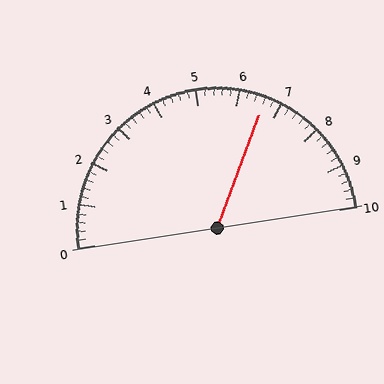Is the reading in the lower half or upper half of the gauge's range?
The reading is in the upper half of the range (0 to 10).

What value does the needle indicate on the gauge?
The needle indicates approximately 6.6.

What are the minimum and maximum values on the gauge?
The gauge ranges from 0 to 10.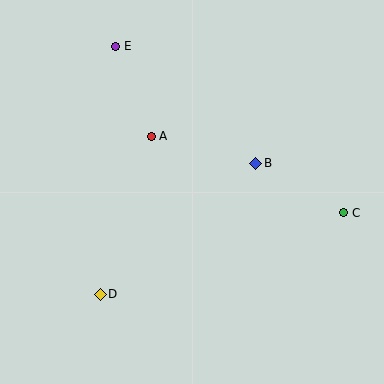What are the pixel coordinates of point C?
Point C is at (344, 213).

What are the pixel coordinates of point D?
Point D is at (100, 294).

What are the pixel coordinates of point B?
Point B is at (256, 163).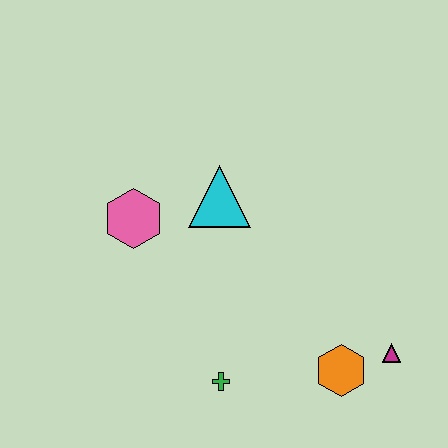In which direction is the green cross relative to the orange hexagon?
The green cross is to the left of the orange hexagon.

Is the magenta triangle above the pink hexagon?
No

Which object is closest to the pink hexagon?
The cyan triangle is closest to the pink hexagon.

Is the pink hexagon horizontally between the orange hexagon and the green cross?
No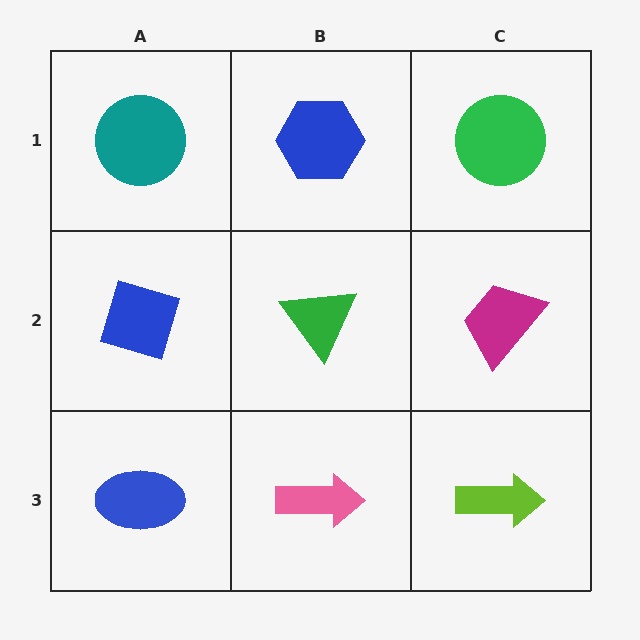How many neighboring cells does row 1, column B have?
3.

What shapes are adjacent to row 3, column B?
A green triangle (row 2, column B), a blue ellipse (row 3, column A), a lime arrow (row 3, column C).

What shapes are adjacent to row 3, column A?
A blue diamond (row 2, column A), a pink arrow (row 3, column B).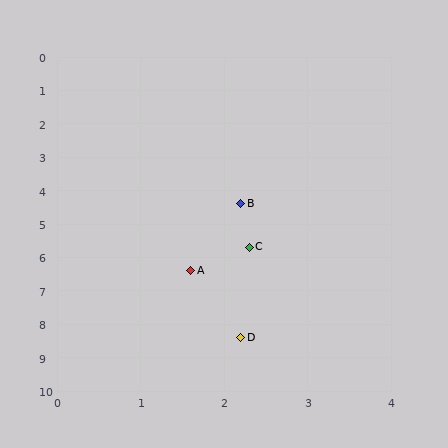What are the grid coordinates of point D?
Point D is at approximately (2.2, 8.4).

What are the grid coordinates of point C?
Point C is at approximately (2.3, 5.7).